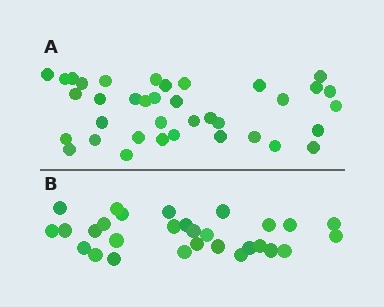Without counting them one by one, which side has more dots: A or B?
Region A (the top region) has more dots.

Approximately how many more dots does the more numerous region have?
Region A has roughly 8 or so more dots than region B.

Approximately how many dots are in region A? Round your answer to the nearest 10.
About 40 dots. (The exact count is 37, which rounds to 40.)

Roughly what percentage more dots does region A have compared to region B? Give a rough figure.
About 30% more.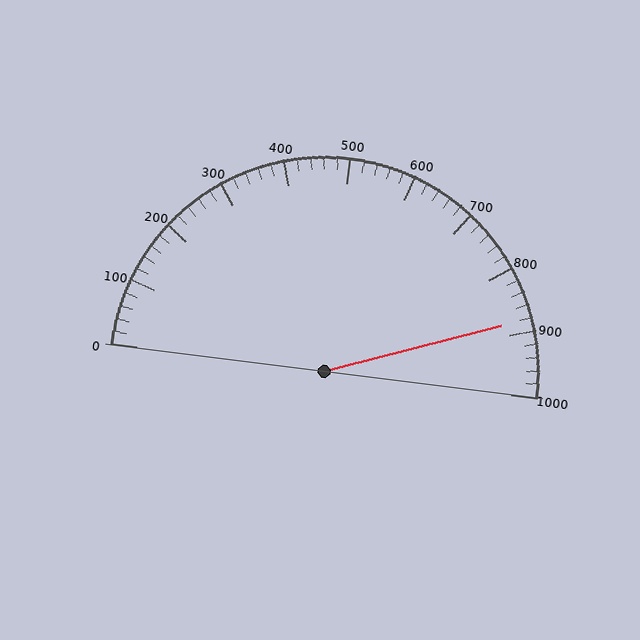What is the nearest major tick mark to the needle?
The nearest major tick mark is 900.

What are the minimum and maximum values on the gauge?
The gauge ranges from 0 to 1000.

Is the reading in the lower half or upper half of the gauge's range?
The reading is in the upper half of the range (0 to 1000).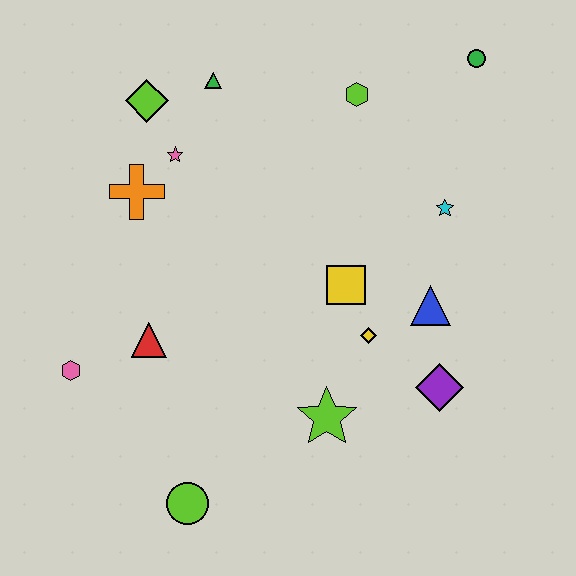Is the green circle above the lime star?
Yes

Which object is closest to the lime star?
The yellow diamond is closest to the lime star.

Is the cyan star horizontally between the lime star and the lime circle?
No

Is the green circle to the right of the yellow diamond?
Yes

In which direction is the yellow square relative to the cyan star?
The yellow square is to the left of the cyan star.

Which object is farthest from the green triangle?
The lime circle is farthest from the green triangle.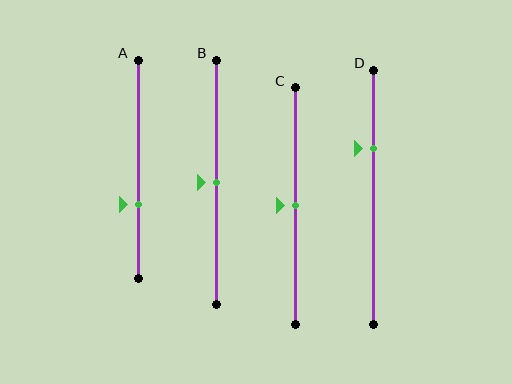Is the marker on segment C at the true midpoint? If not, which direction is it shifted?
Yes, the marker on segment C is at the true midpoint.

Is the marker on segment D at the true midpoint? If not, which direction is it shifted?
No, the marker on segment D is shifted upward by about 19% of the segment length.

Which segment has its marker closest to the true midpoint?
Segment B has its marker closest to the true midpoint.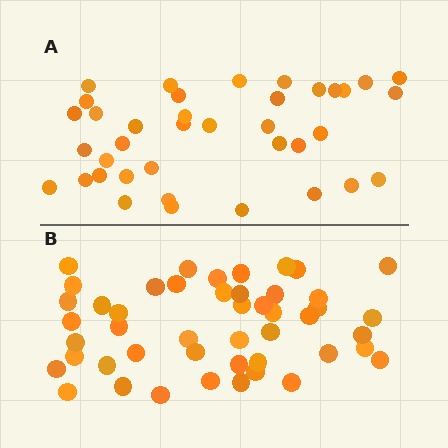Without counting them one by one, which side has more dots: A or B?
Region B (the bottom region) has more dots.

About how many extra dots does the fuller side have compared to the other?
Region B has roughly 8 or so more dots than region A.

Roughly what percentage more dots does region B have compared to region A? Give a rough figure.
About 25% more.